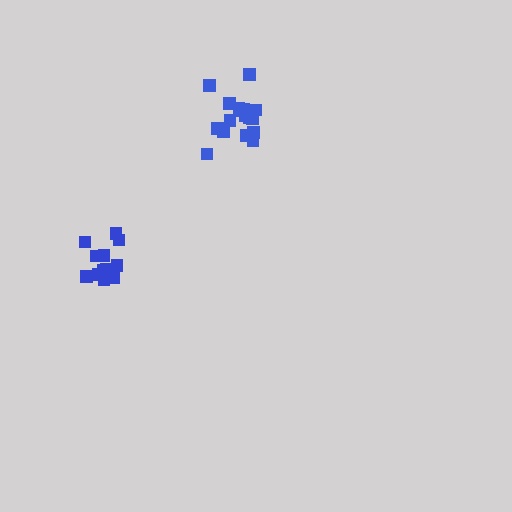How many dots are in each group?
Group 1: 17 dots, Group 2: 13 dots (30 total).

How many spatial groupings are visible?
There are 2 spatial groupings.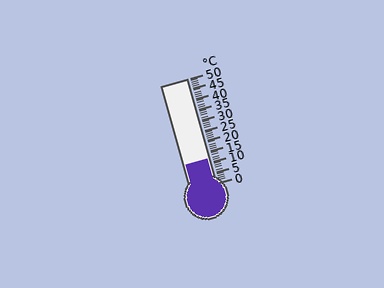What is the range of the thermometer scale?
The thermometer scale ranges from 0°C to 50°C.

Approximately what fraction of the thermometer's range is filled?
The thermometer is filled to approximately 25% of its range.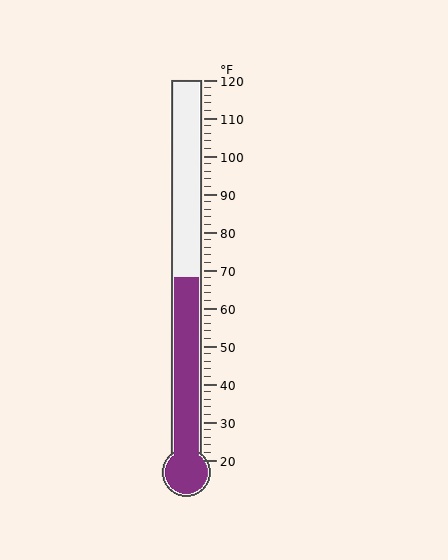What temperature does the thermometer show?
The thermometer shows approximately 68°F.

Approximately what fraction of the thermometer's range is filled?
The thermometer is filled to approximately 50% of its range.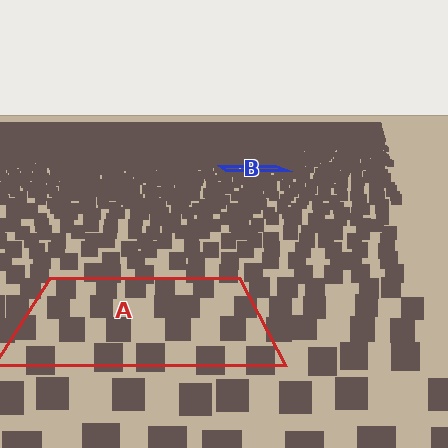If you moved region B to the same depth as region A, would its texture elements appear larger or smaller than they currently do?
They would appear larger. At a closer depth, the same texture elements are projected at a bigger on-screen size.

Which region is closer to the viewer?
Region A is closer. The texture elements there are larger and more spread out.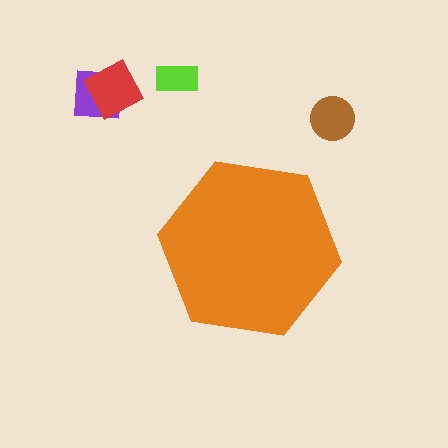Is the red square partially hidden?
No, the red square is fully visible.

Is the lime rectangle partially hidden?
No, the lime rectangle is fully visible.